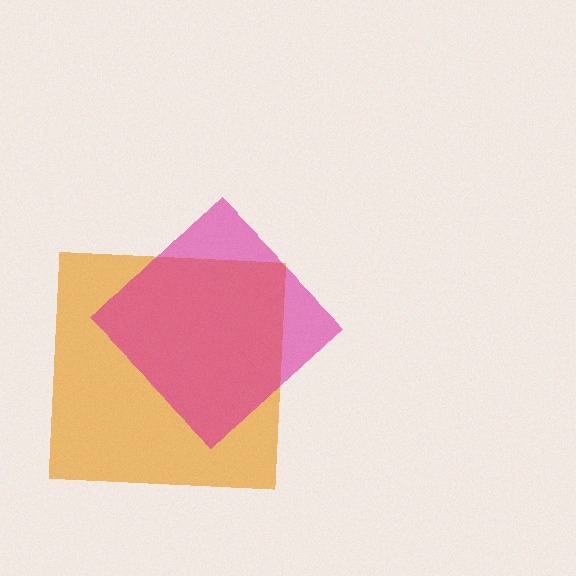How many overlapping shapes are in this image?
There are 2 overlapping shapes in the image.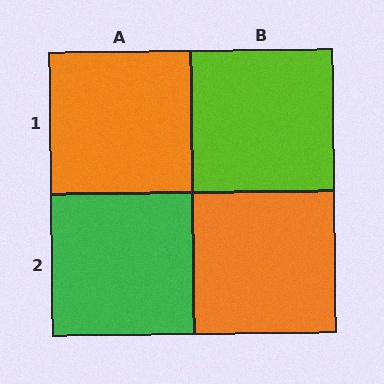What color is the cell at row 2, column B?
Orange.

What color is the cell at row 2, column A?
Green.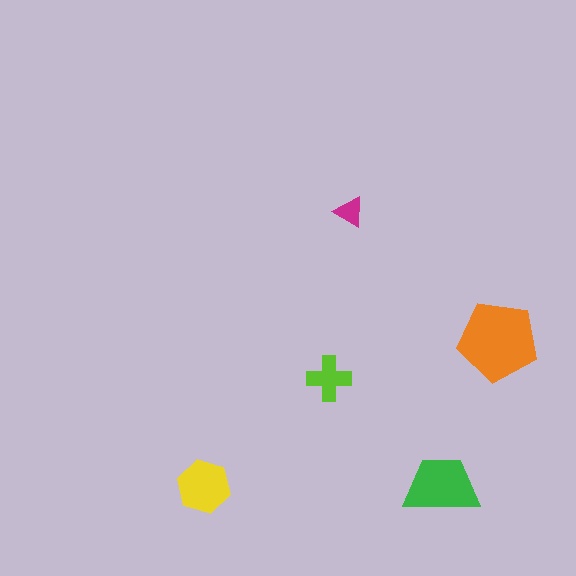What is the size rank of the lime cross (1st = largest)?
4th.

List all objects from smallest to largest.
The magenta triangle, the lime cross, the yellow hexagon, the green trapezoid, the orange pentagon.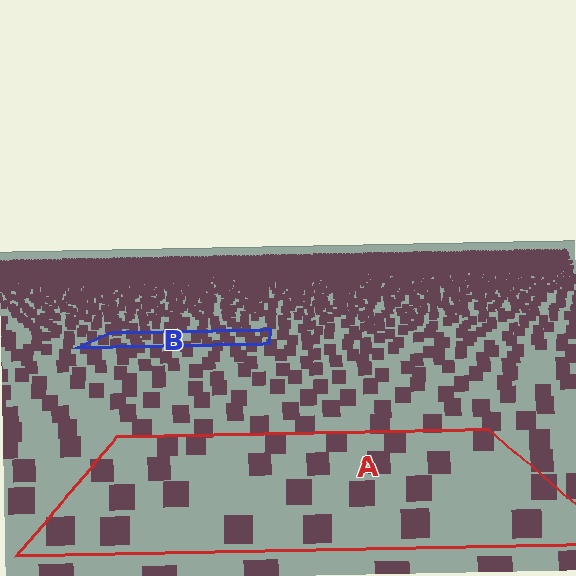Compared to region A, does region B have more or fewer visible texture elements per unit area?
Region B has more texture elements per unit area — they are packed more densely because it is farther away.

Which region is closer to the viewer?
Region A is closer. The texture elements there are larger and more spread out.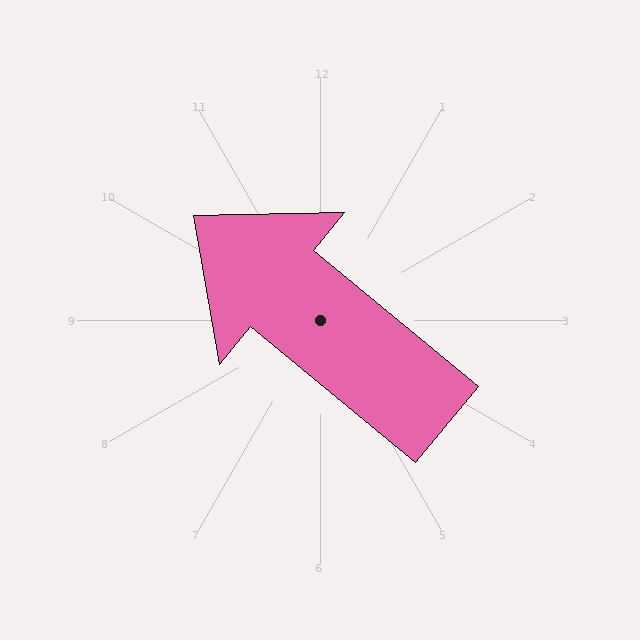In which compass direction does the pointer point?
Northwest.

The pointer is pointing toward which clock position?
Roughly 10 o'clock.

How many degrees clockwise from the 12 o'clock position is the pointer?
Approximately 309 degrees.